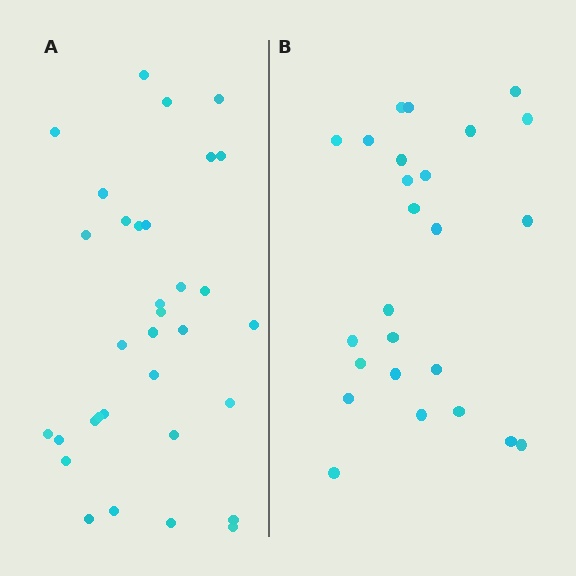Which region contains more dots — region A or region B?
Region A (the left region) has more dots.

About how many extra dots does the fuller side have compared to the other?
Region A has roughly 8 or so more dots than region B.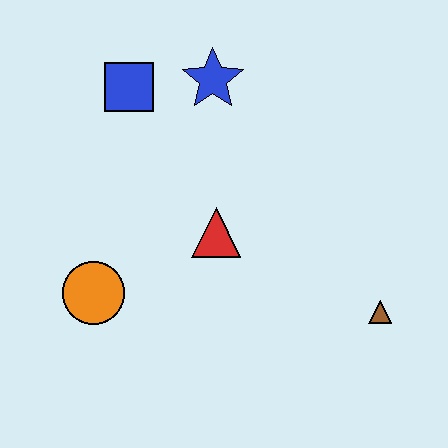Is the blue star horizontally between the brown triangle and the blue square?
Yes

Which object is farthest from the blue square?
The brown triangle is farthest from the blue square.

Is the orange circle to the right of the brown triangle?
No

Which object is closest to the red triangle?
The orange circle is closest to the red triangle.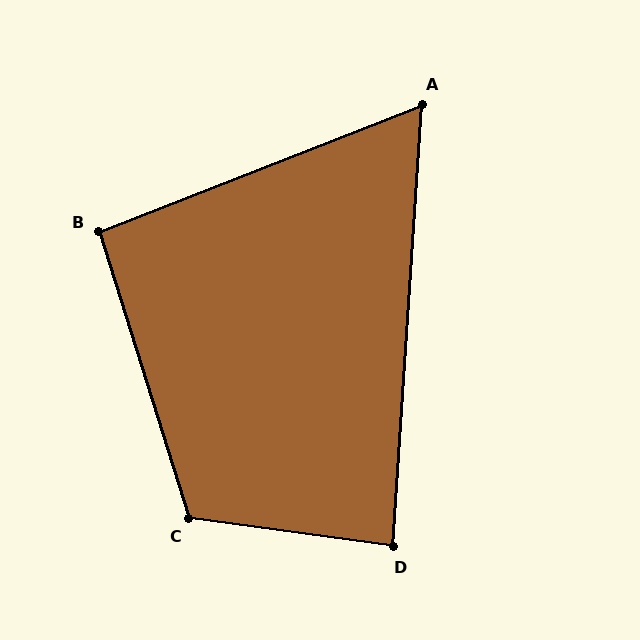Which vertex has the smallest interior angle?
A, at approximately 65 degrees.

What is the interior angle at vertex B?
Approximately 94 degrees (approximately right).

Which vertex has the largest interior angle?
C, at approximately 115 degrees.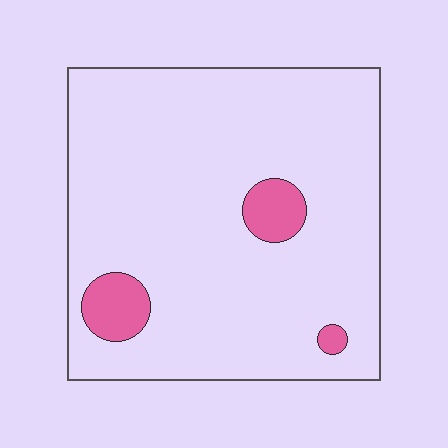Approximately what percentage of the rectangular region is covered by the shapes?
Approximately 10%.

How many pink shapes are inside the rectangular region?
3.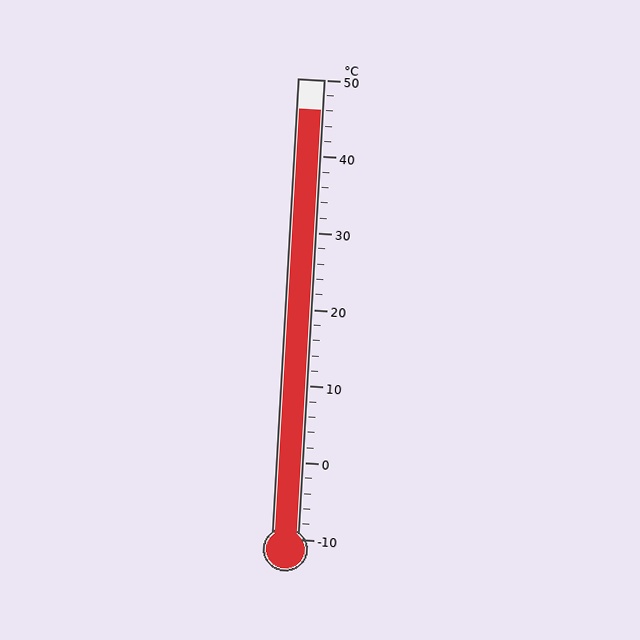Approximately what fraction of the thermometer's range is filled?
The thermometer is filled to approximately 95% of its range.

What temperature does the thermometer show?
The thermometer shows approximately 46°C.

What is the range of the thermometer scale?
The thermometer scale ranges from -10°C to 50°C.